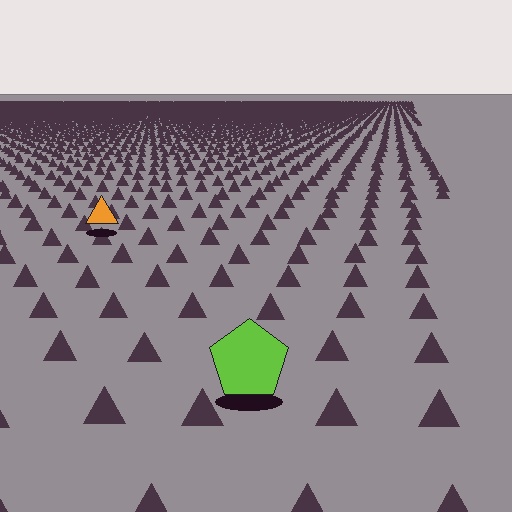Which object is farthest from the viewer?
The orange triangle is farthest from the viewer. It appears smaller and the ground texture around it is denser.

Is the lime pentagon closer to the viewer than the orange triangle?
Yes. The lime pentagon is closer — you can tell from the texture gradient: the ground texture is coarser near it.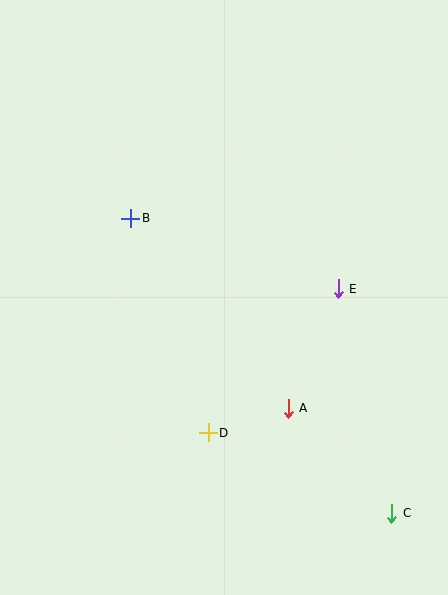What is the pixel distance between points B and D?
The distance between B and D is 228 pixels.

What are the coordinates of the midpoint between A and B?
The midpoint between A and B is at (210, 313).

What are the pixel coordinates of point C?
Point C is at (392, 513).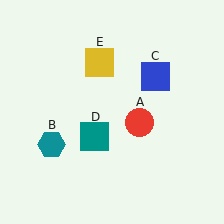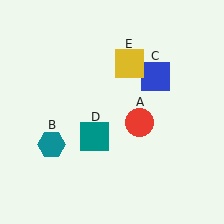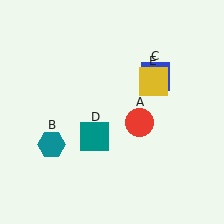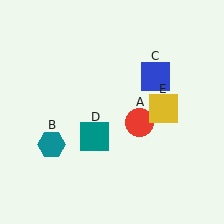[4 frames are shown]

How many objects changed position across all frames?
1 object changed position: yellow square (object E).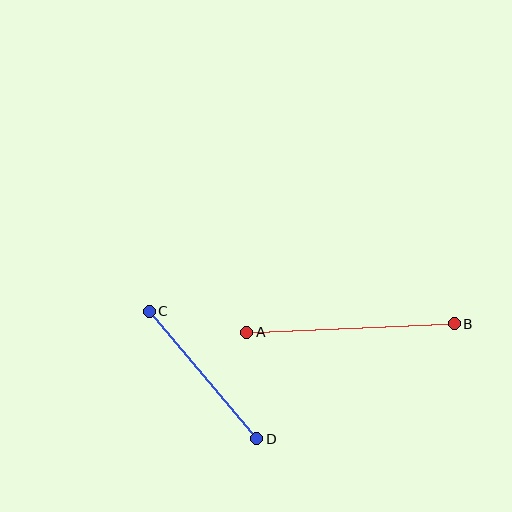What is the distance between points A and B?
The distance is approximately 208 pixels.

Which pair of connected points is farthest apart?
Points A and B are farthest apart.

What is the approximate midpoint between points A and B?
The midpoint is at approximately (350, 328) pixels.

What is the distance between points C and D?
The distance is approximately 167 pixels.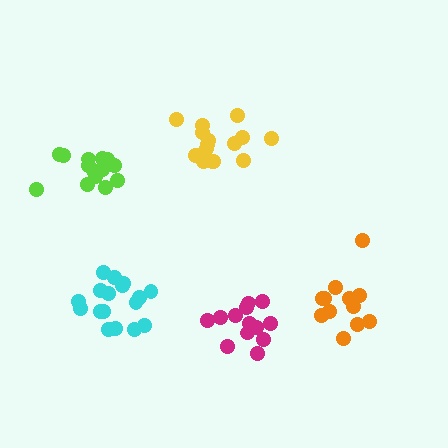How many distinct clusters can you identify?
There are 5 distinct clusters.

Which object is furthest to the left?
The lime cluster is leftmost.